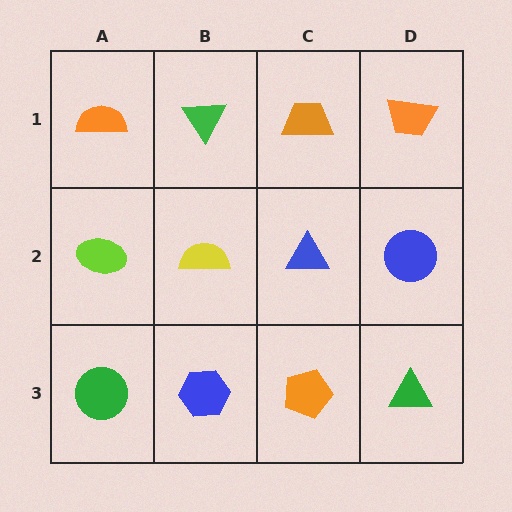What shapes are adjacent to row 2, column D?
An orange trapezoid (row 1, column D), a green triangle (row 3, column D), a blue triangle (row 2, column C).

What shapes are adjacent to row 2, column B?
A green triangle (row 1, column B), a blue hexagon (row 3, column B), a lime ellipse (row 2, column A), a blue triangle (row 2, column C).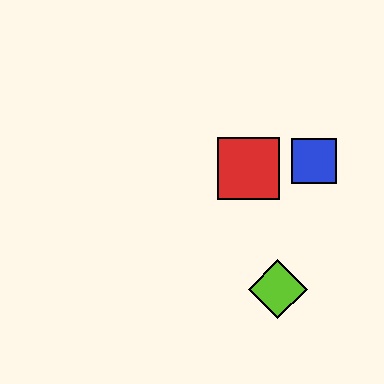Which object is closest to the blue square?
The red square is closest to the blue square.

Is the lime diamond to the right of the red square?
Yes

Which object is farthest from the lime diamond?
The blue square is farthest from the lime diamond.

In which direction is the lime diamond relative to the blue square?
The lime diamond is below the blue square.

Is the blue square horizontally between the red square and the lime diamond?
No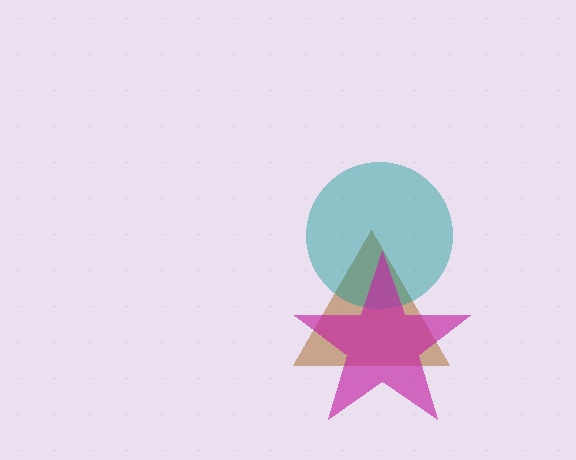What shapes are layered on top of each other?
The layered shapes are: a brown triangle, a teal circle, a magenta star.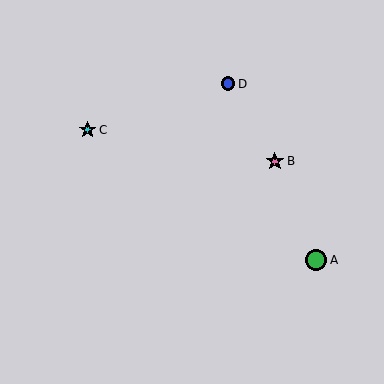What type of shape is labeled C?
Shape C is a cyan star.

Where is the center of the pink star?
The center of the pink star is at (275, 161).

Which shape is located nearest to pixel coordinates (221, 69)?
The blue circle (labeled D) at (228, 84) is nearest to that location.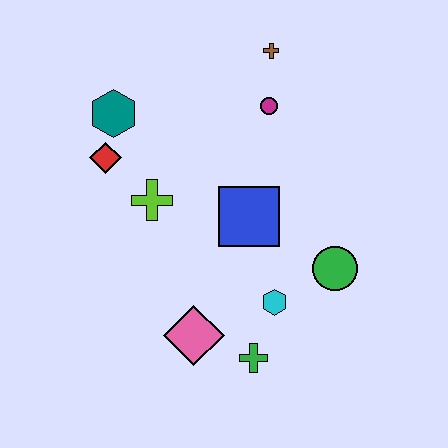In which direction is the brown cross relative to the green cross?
The brown cross is above the green cross.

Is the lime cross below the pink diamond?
No